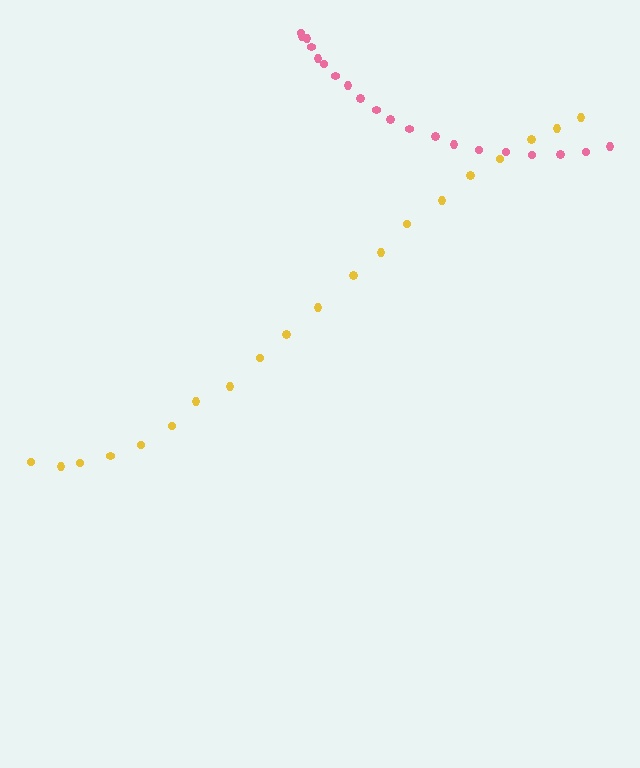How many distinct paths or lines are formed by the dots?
There are 2 distinct paths.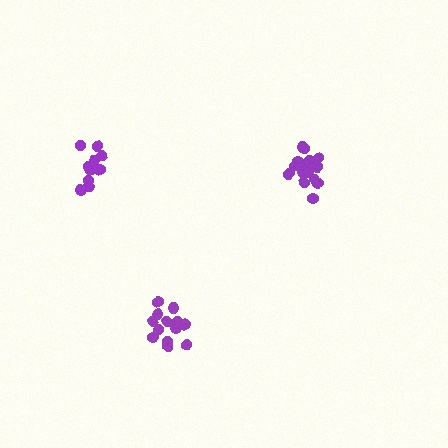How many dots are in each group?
Group 1: 13 dots, Group 2: 17 dots, Group 3: 11 dots (41 total).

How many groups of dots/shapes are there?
There are 3 groups.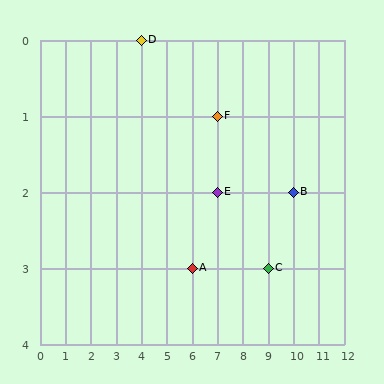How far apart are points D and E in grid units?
Points D and E are 3 columns and 2 rows apart (about 3.6 grid units diagonally).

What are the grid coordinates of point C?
Point C is at grid coordinates (9, 3).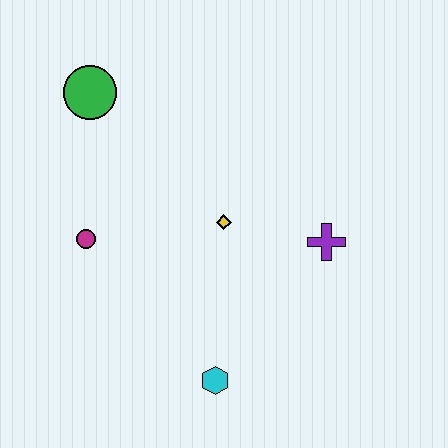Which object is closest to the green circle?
The magenta circle is closest to the green circle.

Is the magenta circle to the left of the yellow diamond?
Yes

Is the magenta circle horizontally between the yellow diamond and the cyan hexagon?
No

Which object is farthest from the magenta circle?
The purple cross is farthest from the magenta circle.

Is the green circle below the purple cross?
No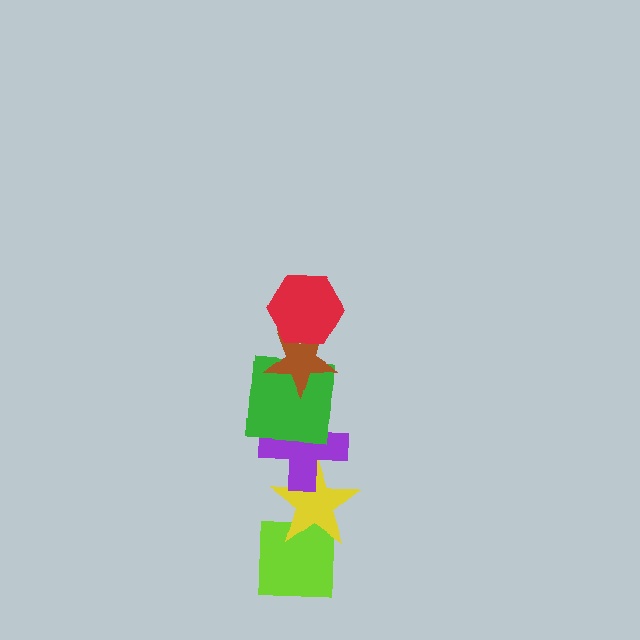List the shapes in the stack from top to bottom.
From top to bottom: the red hexagon, the brown star, the green square, the purple cross, the yellow star, the lime square.